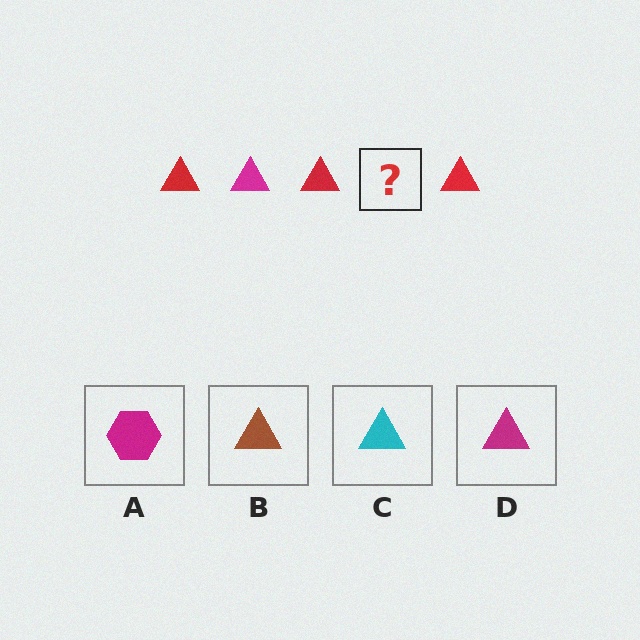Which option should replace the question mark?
Option D.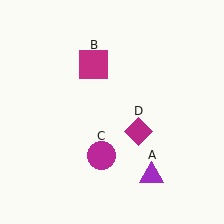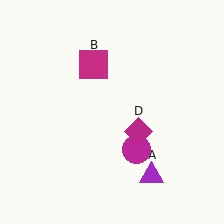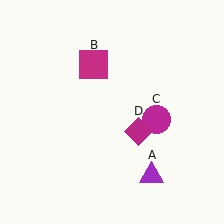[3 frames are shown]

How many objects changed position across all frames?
1 object changed position: magenta circle (object C).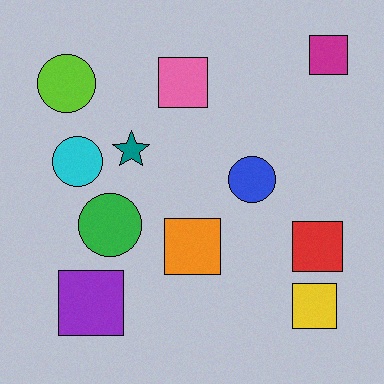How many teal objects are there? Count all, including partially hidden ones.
There is 1 teal object.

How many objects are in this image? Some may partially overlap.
There are 11 objects.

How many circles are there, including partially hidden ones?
There are 4 circles.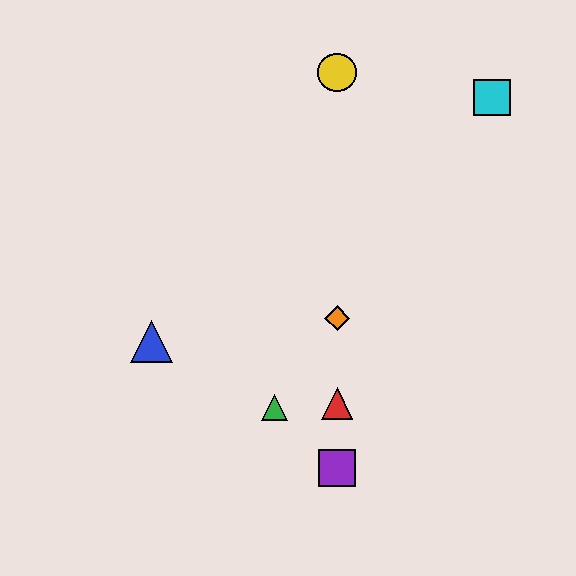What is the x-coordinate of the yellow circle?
The yellow circle is at x≈337.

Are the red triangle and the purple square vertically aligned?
Yes, both are at x≈337.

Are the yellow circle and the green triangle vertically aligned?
No, the yellow circle is at x≈337 and the green triangle is at x≈274.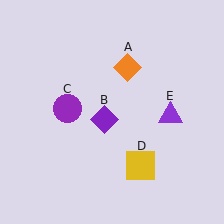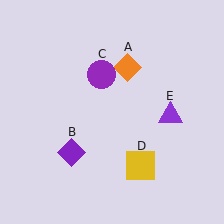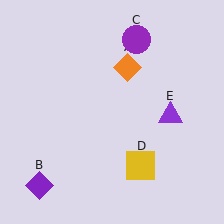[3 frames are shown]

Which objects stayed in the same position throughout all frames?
Orange diamond (object A) and yellow square (object D) and purple triangle (object E) remained stationary.